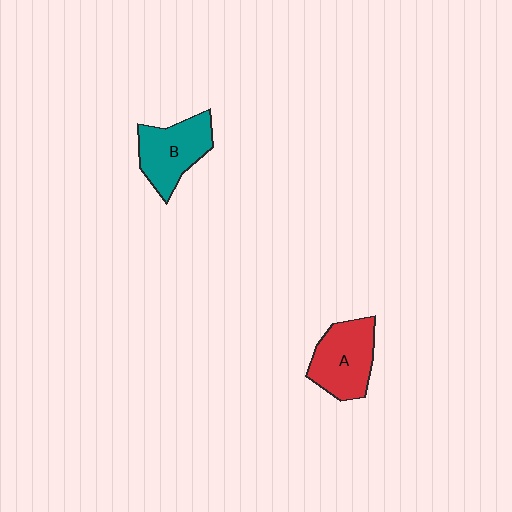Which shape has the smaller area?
Shape B (teal).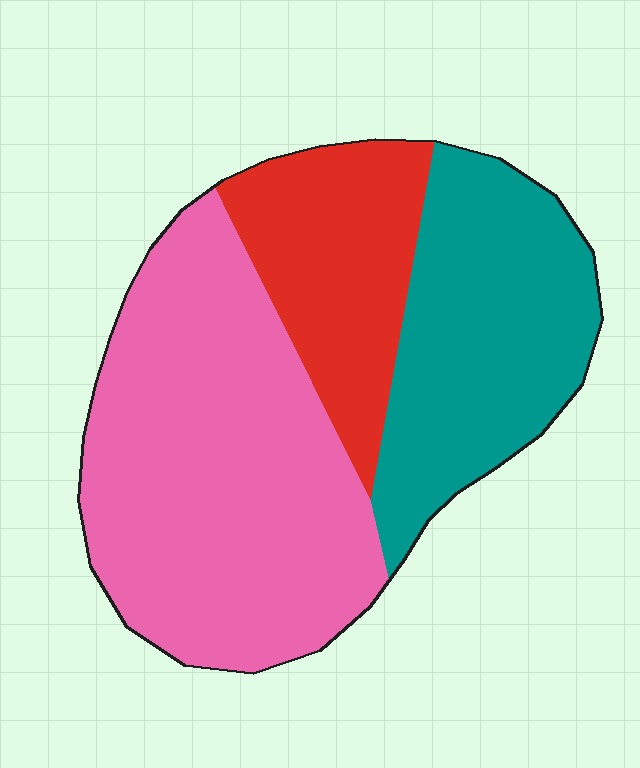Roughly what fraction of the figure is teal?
Teal covers 30% of the figure.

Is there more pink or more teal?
Pink.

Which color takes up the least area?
Red, at roughly 20%.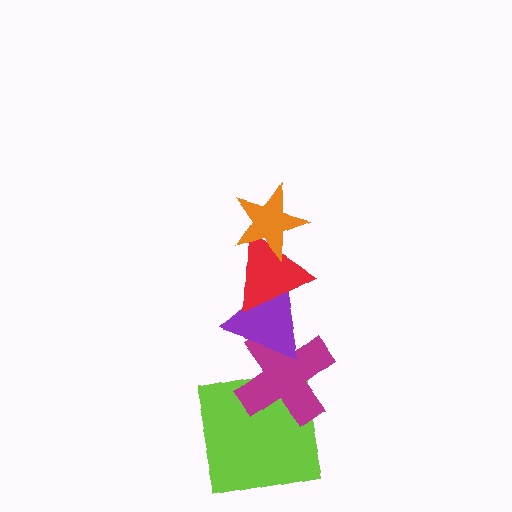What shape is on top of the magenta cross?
The purple triangle is on top of the magenta cross.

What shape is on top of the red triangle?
The orange star is on top of the red triangle.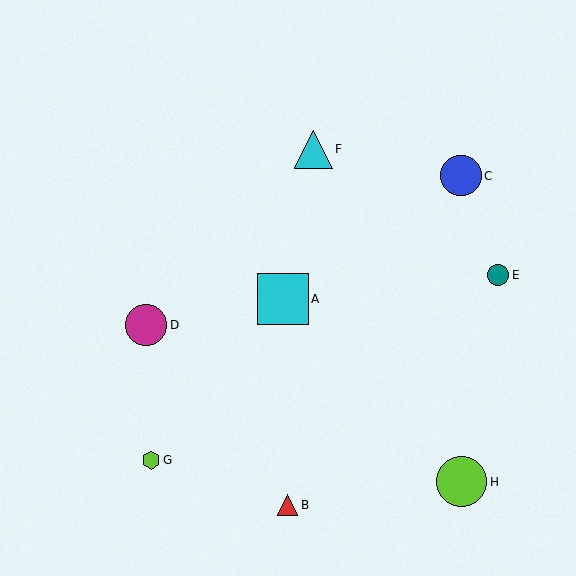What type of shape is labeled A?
Shape A is a cyan square.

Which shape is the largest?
The cyan square (labeled A) is the largest.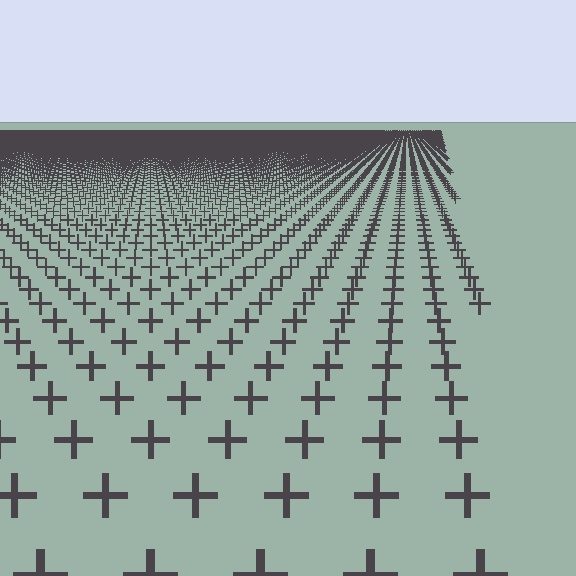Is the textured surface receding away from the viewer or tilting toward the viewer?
The surface is receding away from the viewer. Texture elements get smaller and denser toward the top.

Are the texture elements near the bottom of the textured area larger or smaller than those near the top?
Larger. Near the bottom, elements are closer to the viewer and appear at a bigger on-screen size.